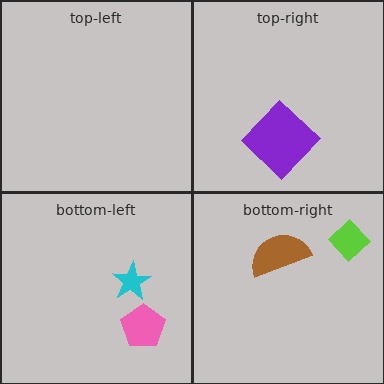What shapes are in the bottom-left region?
The cyan star, the pink pentagon.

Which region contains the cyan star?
The bottom-left region.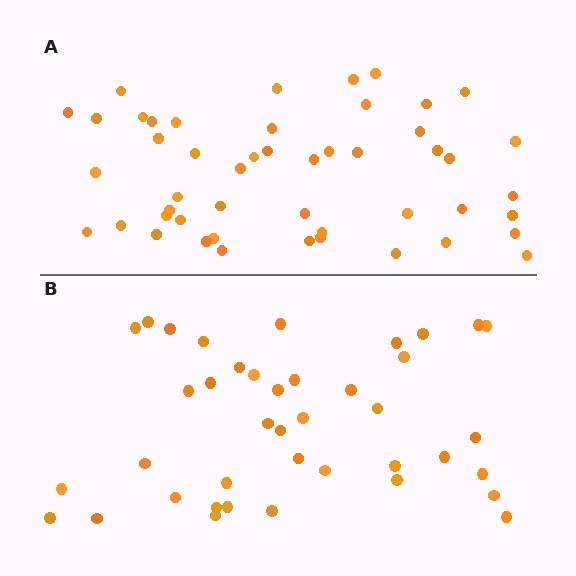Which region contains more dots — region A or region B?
Region A (the top region) has more dots.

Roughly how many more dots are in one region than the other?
Region A has roughly 8 or so more dots than region B.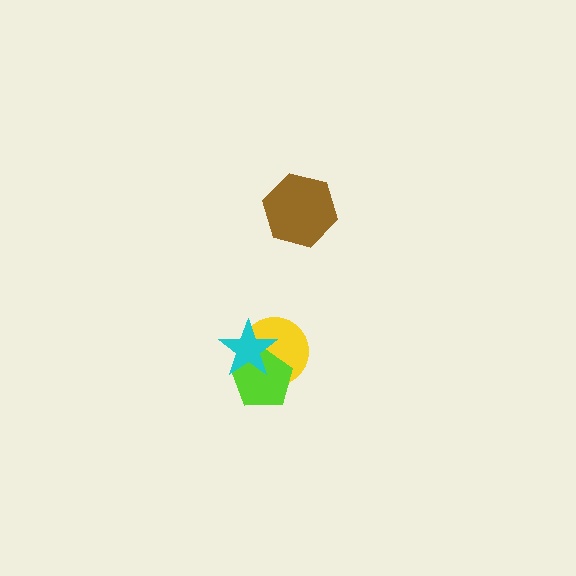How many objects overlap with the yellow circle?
2 objects overlap with the yellow circle.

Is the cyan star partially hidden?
No, no other shape covers it.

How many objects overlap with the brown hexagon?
0 objects overlap with the brown hexagon.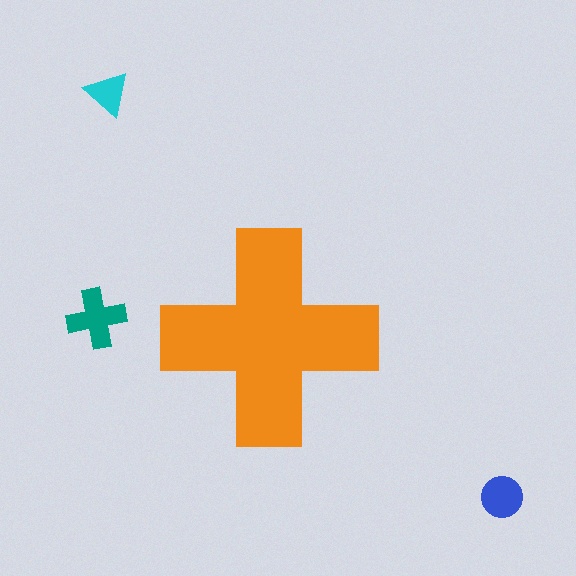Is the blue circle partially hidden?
No, the blue circle is fully visible.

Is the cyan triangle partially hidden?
No, the cyan triangle is fully visible.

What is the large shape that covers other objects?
An orange cross.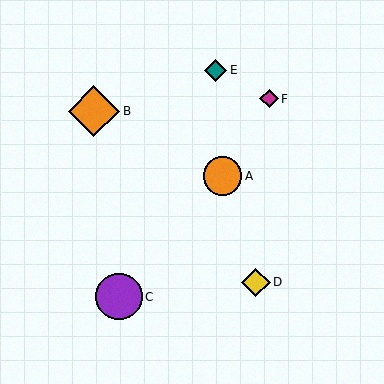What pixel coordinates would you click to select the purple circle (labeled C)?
Click at (119, 297) to select the purple circle C.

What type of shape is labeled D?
Shape D is a yellow diamond.